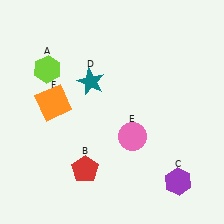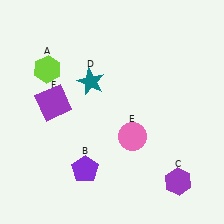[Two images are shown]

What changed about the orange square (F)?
In Image 1, F is orange. In Image 2, it changed to purple.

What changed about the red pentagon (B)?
In Image 1, B is red. In Image 2, it changed to purple.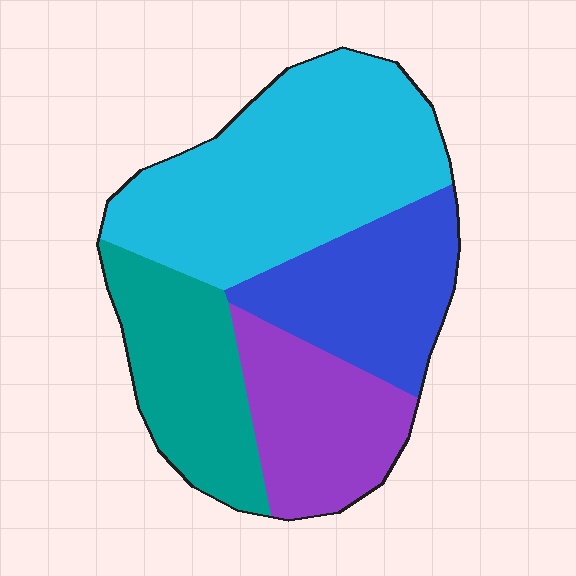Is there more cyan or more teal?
Cyan.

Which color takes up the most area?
Cyan, at roughly 40%.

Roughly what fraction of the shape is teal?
Teal takes up between a sixth and a third of the shape.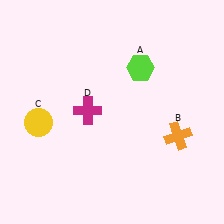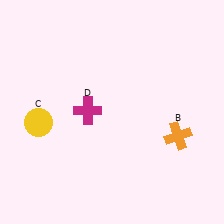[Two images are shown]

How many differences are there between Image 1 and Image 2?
There is 1 difference between the two images.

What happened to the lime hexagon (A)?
The lime hexagon (A) was removed in Image 2. It was in the top-right area of Image 1.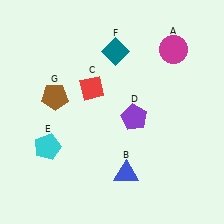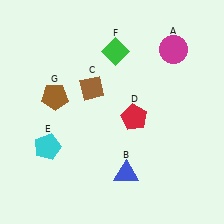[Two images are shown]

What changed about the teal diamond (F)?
In Image 1, F is teal. In Image 2, it changed to green.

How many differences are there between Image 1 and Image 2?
There are 3 differences between the two images.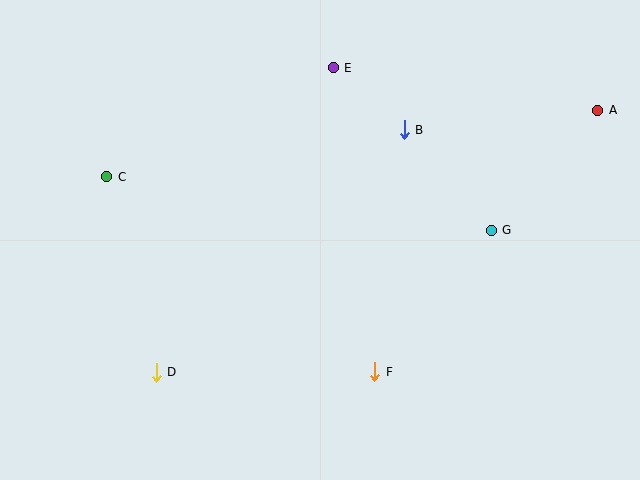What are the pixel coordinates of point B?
Point B is at (404, 130).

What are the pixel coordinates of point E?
Point E is at (333, 68).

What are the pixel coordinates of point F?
Point F is at (375, 372).